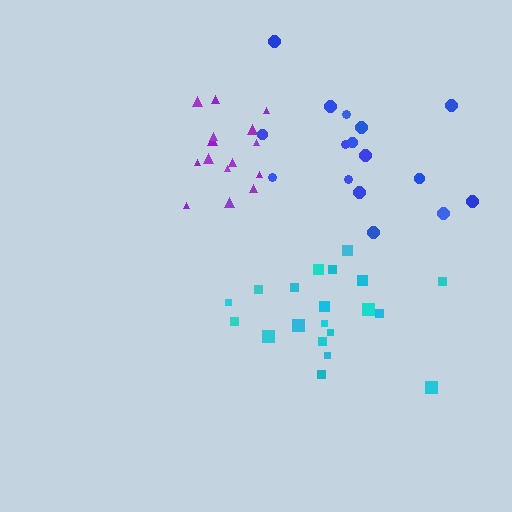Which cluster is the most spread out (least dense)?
Blue.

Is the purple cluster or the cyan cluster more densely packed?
Cyan.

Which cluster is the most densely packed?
Cyan.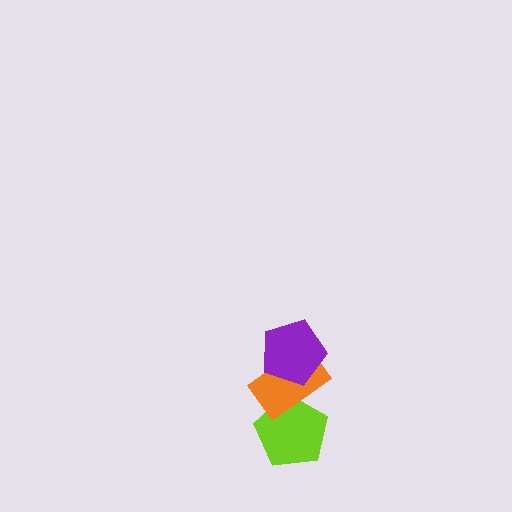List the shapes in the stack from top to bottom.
From top to bottom: the purple pentagon, the orange rectangle, the lime pentagon.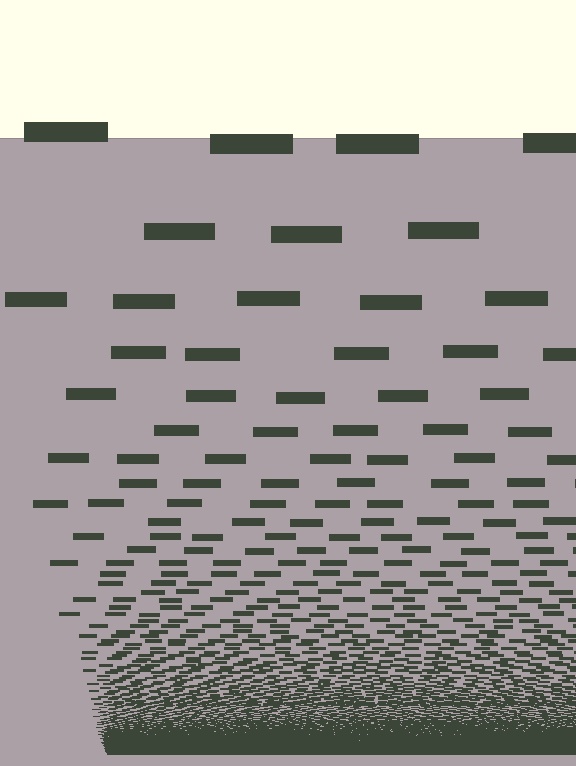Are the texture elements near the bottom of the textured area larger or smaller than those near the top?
Smaller. The gradient is inverted — elements near the bottom are smaller and denser.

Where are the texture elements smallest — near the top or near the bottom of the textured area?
Near the bottom.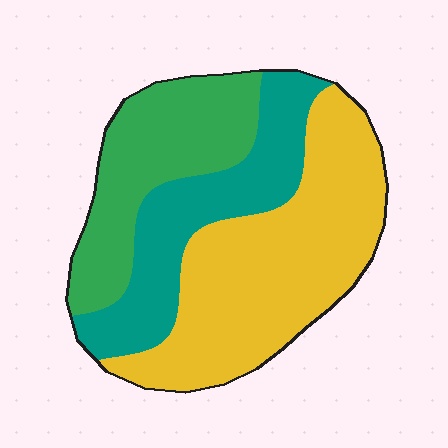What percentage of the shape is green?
Green takes up between a sixth and a third of the shape.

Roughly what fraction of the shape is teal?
Teal takes up about one quarter (1/4) of the shape.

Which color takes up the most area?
Yellow, at roughly 45%.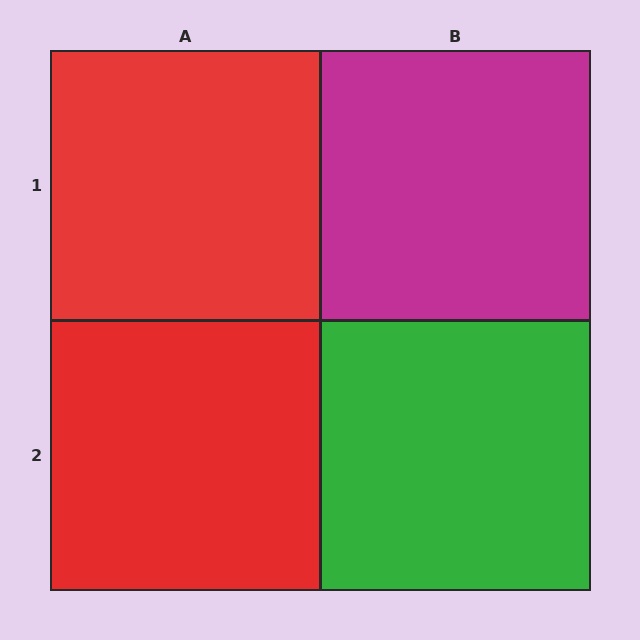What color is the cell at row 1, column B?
Magenta.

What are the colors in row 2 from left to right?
Red, green.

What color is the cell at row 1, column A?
Red.